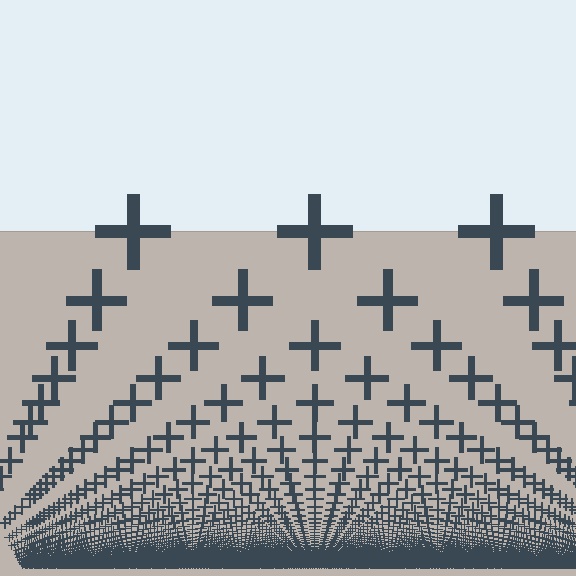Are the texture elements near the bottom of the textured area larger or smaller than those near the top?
Smaller. The gradient is inverted — elements near the bottom are smaller and denser.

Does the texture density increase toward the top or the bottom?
Density increases toward the bottom.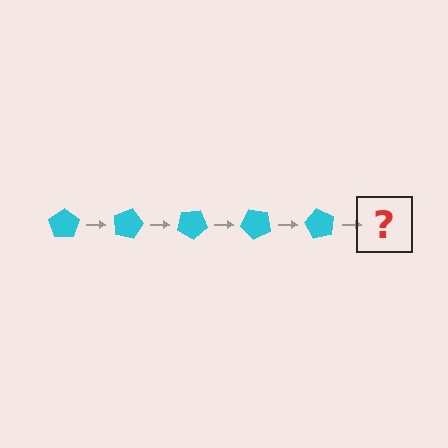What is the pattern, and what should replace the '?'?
The pattern is that the pentagon rotates 15 degrees each step. The '?' should be a cyan pentagon rotated 75 degrees.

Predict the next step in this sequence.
The next step is a cyan pentagon rotated 75 degrees.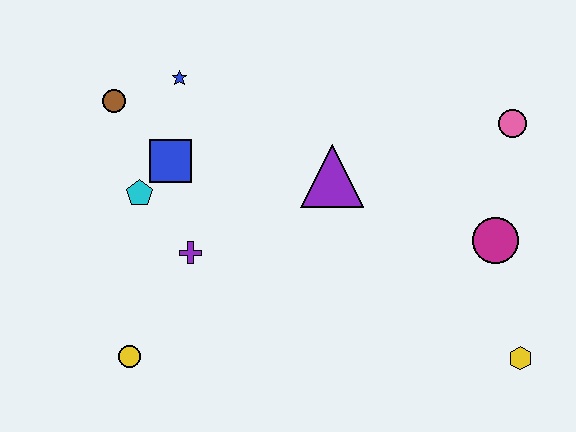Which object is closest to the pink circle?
The magenta circle is closest to the pink circle.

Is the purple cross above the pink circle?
No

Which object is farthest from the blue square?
The yellow hexagon is farthest from the blue square.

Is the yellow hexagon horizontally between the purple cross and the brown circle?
No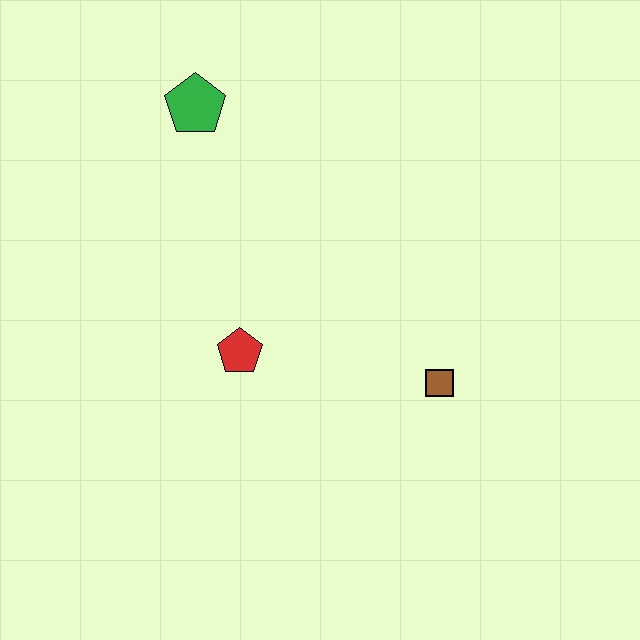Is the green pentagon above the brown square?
Yes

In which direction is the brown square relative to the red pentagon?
The brown square is to the right of the red pentagon.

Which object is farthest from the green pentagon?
The brown square is farthest from the green pentagon.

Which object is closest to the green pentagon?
The red pentagon is closest to the green pentagon.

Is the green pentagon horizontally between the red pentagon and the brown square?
No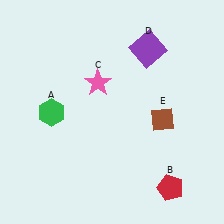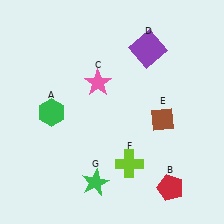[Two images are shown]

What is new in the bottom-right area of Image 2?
A lime cross (F) was added in the bottom-right area of Image 2.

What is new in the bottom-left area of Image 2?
A green star (G) was added in the bottom-left area of Image 2.